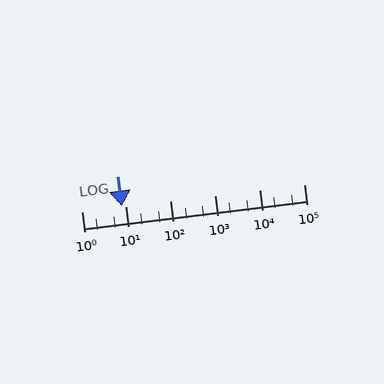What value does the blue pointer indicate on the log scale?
The pointer indicates approximately 8.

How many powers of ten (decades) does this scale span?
The scale spans 5 decades, from 1 to 100000.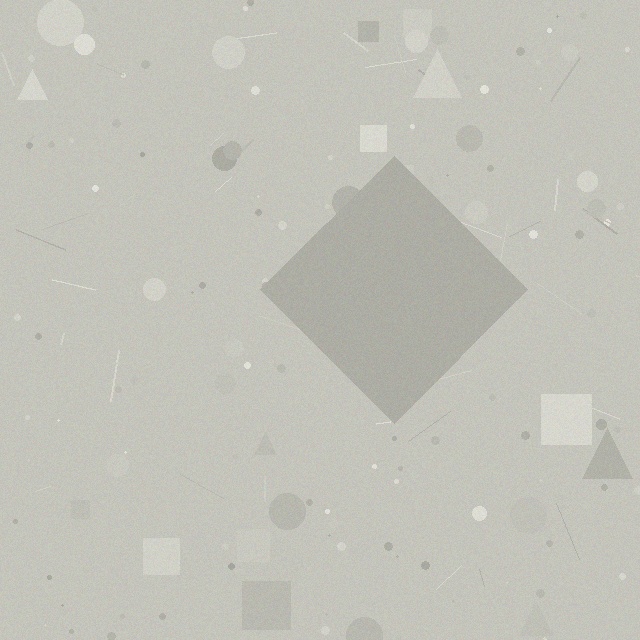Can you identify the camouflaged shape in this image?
The camouflaged shape is a diamond.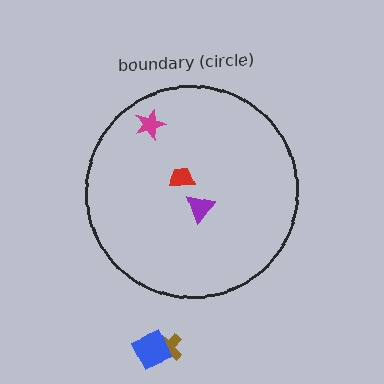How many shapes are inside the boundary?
3 inside, 2 outside.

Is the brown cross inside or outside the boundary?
Outside.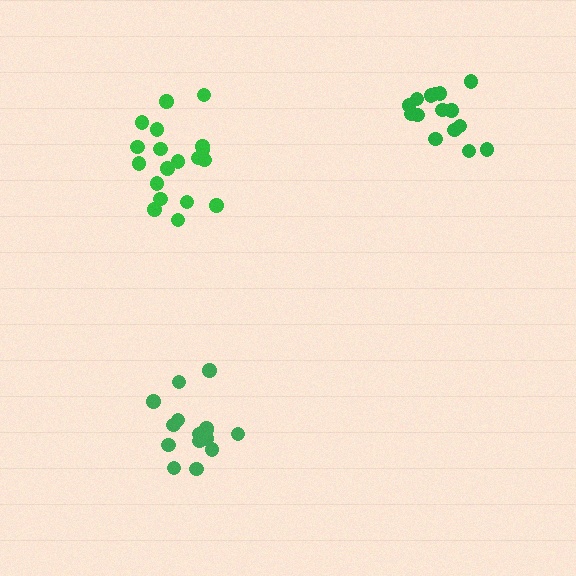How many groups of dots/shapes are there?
There are 3 groups.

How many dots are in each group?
Group 1: 15 dots, Group 2: 19 dots, Group 3: 15 dots (49 total).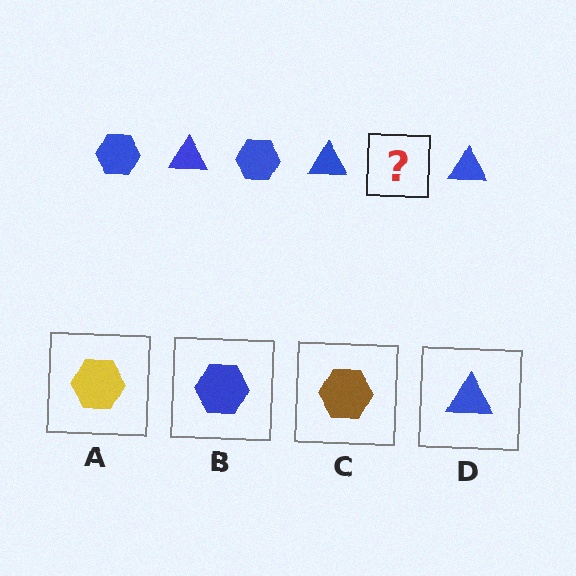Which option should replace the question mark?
Option B.